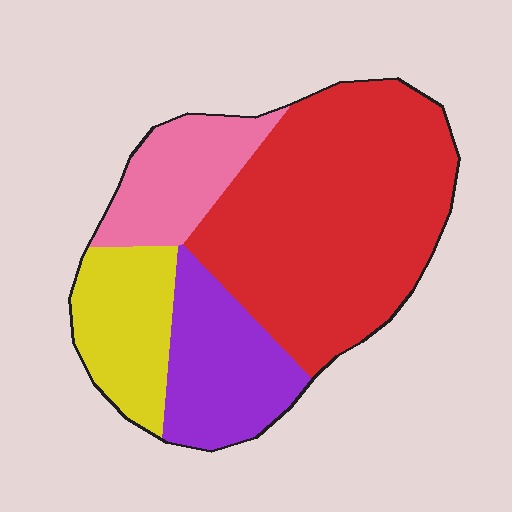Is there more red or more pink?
Red.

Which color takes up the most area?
Red, at roughly 50%.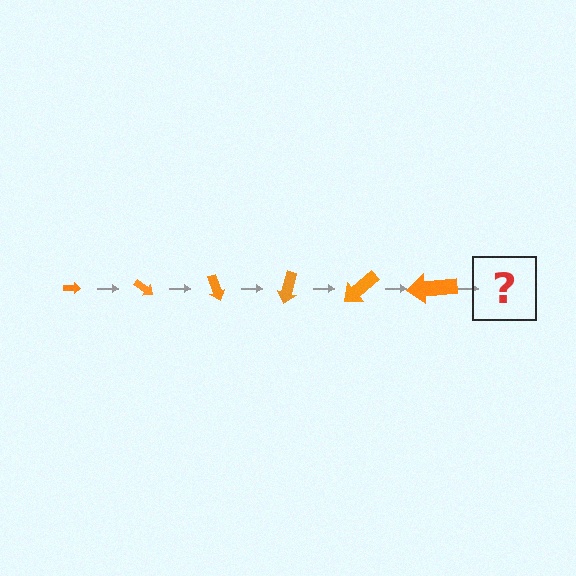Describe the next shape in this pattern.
It should be an arrow, larger than the previous one and rotated 210 degrees from the start.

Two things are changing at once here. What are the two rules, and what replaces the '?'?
The two rules are that the arrow grows larger each step and it rotates 35 degrees each step. The '?' should be an arrow, larger than the previous one and rotated 210 degrees from the start.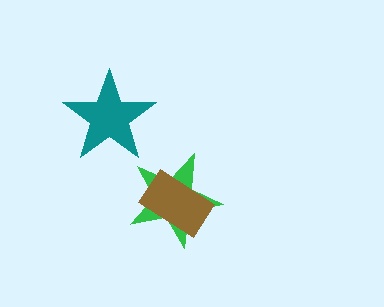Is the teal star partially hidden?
No, no other shape covers it.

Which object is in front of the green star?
The brown rectangle is in front of the green star.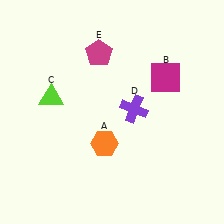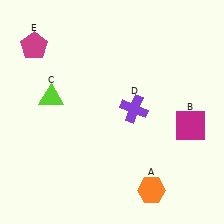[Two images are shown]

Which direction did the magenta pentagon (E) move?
The magenta pentagon (E) moved left.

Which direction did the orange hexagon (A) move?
The orange hexagon (A) moved right.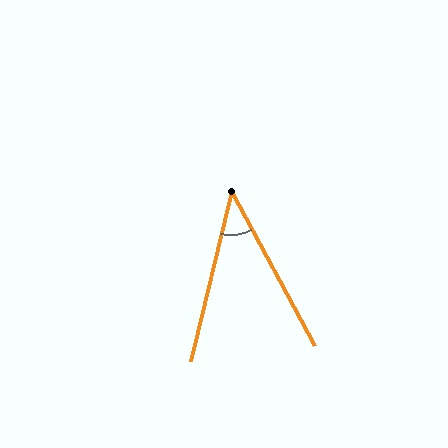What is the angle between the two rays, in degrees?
Approximately 42 degrees.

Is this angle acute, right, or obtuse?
It is acute.